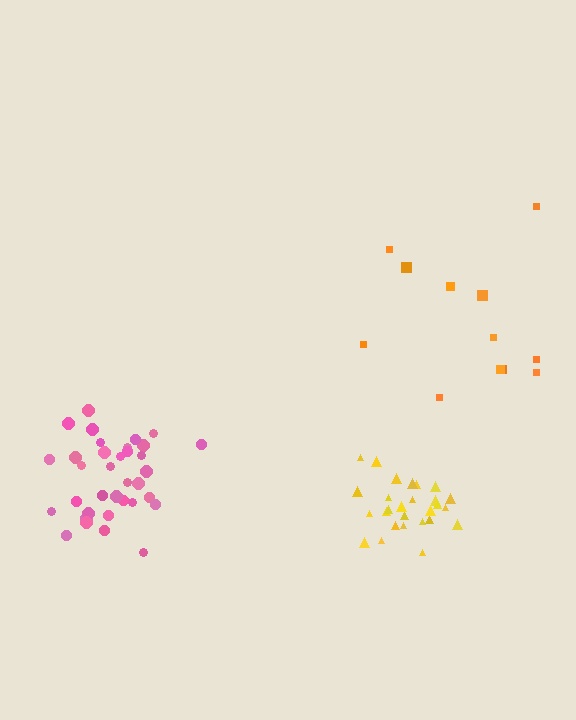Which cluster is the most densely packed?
Yellow.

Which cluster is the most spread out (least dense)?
Orange.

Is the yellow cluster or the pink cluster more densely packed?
Yellow.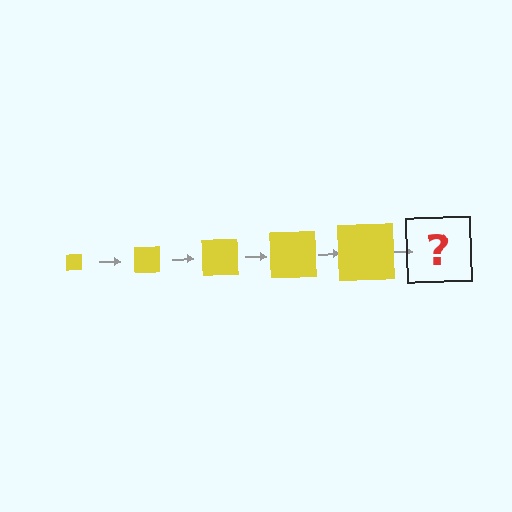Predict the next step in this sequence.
The next step is a yellow square, larger than the previous one.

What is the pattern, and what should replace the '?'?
The pattern is that the square gets progressively larger each step. The '?' should be a yellow square, larger than the previous one.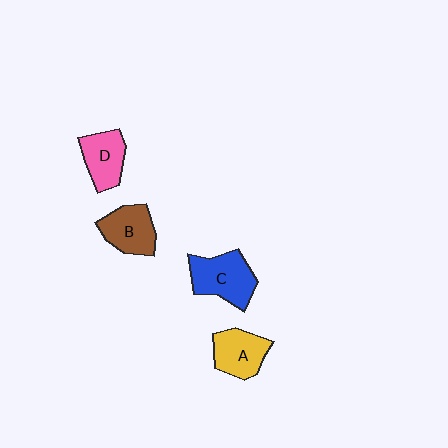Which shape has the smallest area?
Shape D (pink).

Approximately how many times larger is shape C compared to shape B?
Approximately 1.2 times.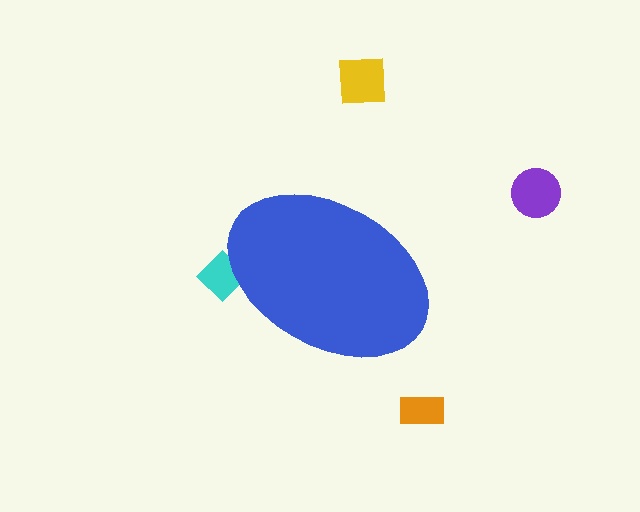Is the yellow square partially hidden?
No, the yellow square is fully visible.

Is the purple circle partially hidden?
No, the purple circle is fully visible.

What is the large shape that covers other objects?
A blue ellipse.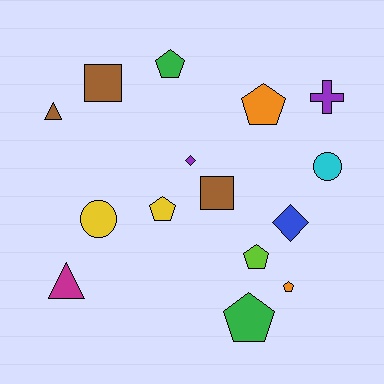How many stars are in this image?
There are no stars.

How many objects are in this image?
There are 15 objects.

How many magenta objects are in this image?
There is 1 magenta object.